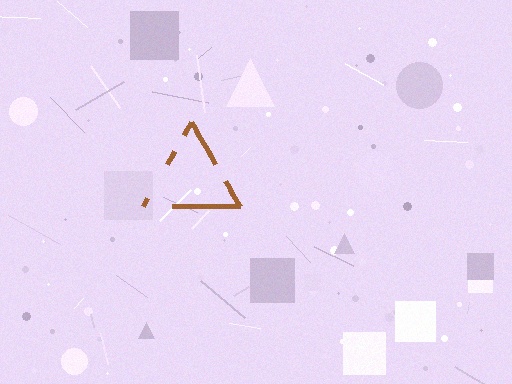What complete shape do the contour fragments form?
The contour fragments form a triangle.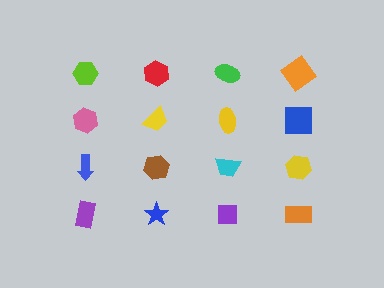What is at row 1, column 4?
An orange diamond.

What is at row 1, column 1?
A lime hexagon.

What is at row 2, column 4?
A blue square.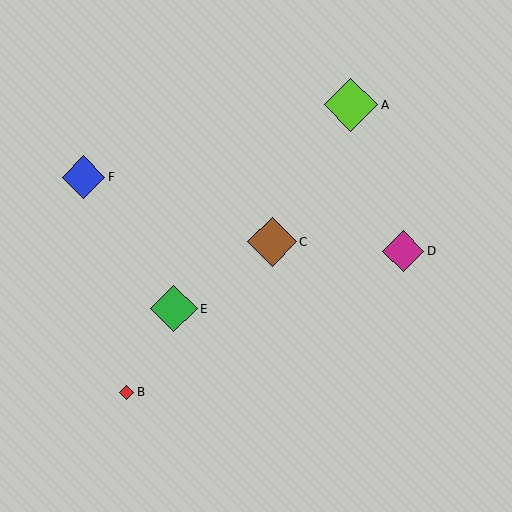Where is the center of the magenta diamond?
The center of the magenta diamond is at (403, 251).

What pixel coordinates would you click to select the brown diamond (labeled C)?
Click at (272, 242) to select the brown diamond C.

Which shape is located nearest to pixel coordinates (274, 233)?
The brown diamond (labeled C) at (272, 242) is nearest to that location.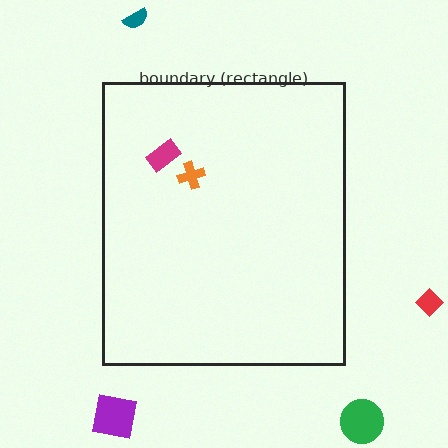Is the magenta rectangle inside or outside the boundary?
Inside.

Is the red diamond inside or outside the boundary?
Outside.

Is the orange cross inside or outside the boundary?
Inside.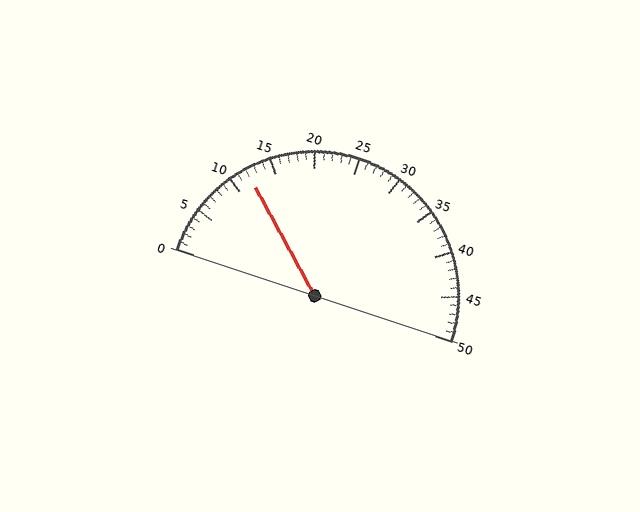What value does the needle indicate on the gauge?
The needle indicates approximately 12.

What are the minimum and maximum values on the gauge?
The gauge ranges from 0 to 50.